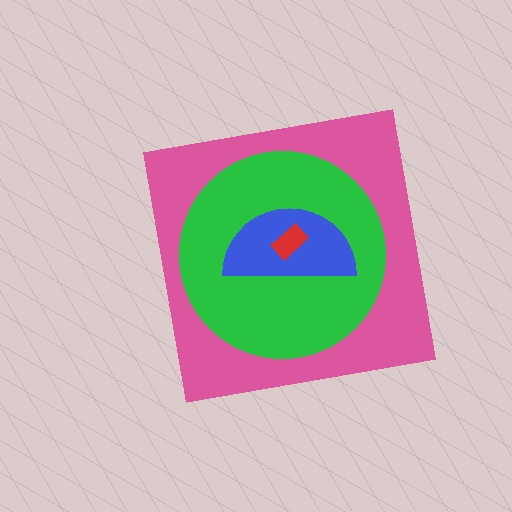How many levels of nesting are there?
4.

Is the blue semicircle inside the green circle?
Yes.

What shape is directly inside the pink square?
The green circle.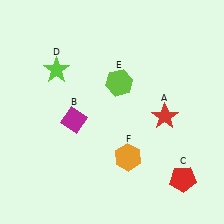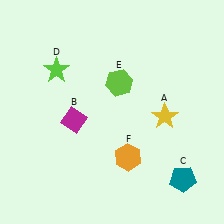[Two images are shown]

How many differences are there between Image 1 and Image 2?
There are 2 differences between the two images.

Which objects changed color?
A changed from red to yellow. C changed from red to teal.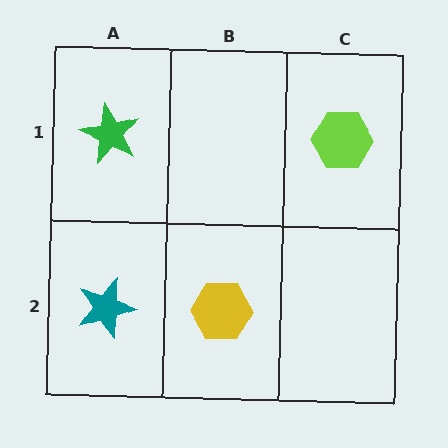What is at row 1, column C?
A lime hexagon.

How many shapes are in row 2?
2 shapes.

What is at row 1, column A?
A green star.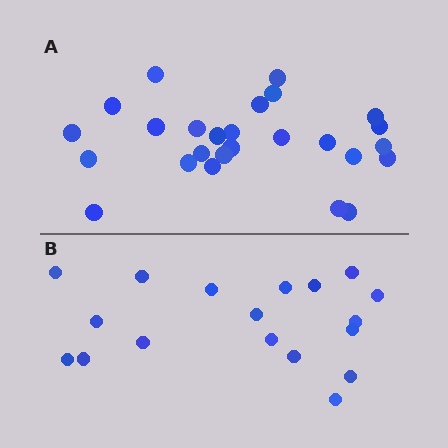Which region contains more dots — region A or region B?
Region A (the top region) has more dots.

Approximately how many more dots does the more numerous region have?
Region A has roughly 8 or so more dots than region B.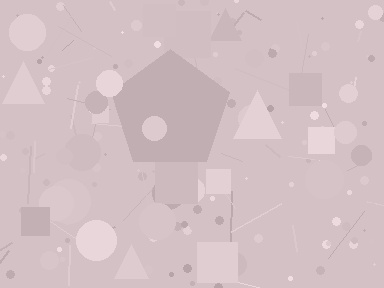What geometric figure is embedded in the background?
A pentagon is embedded in the background.